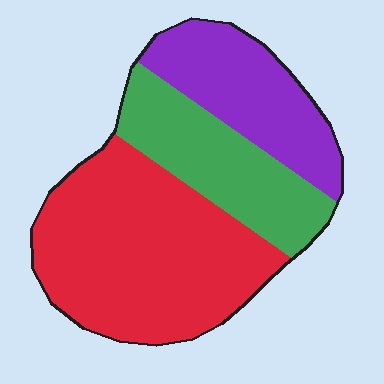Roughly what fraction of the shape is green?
Green takes up about one quarter (1/4) of the shape.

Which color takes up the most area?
Red, at roughly 50%.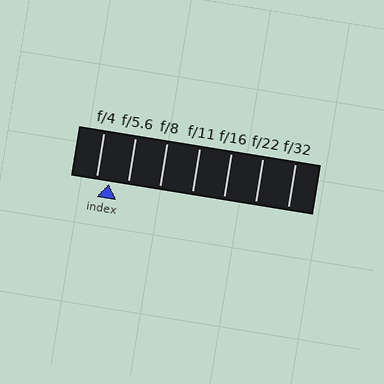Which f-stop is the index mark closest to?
The index mark is closest to f/4.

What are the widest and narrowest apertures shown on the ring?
The widest aperture shown is f/4 and the narrowest is f/32.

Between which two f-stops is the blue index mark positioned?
The index mark is between f/4 and f/5.6.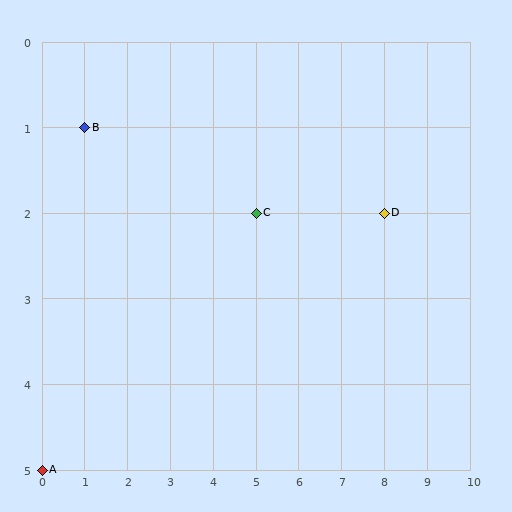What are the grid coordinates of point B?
Point B is at grid coordinates (1, 1).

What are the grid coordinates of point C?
Point C is at grid coordinates (5, 2).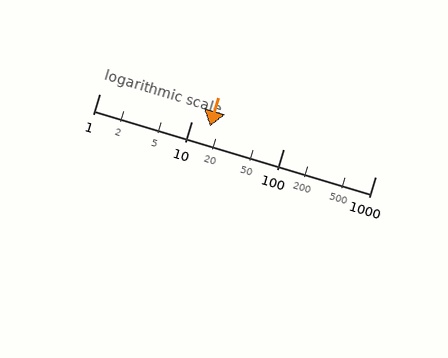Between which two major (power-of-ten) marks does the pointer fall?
The pointer is between 10 and 100.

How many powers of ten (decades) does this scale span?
The scale spans 3 decades, from 1 to 1000.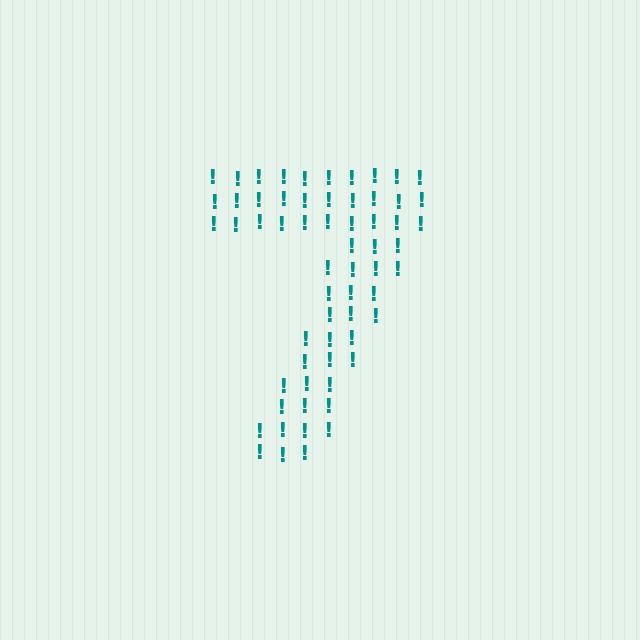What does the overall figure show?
The overall figure shows the digit 7.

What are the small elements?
The small elements are exclamation marks.